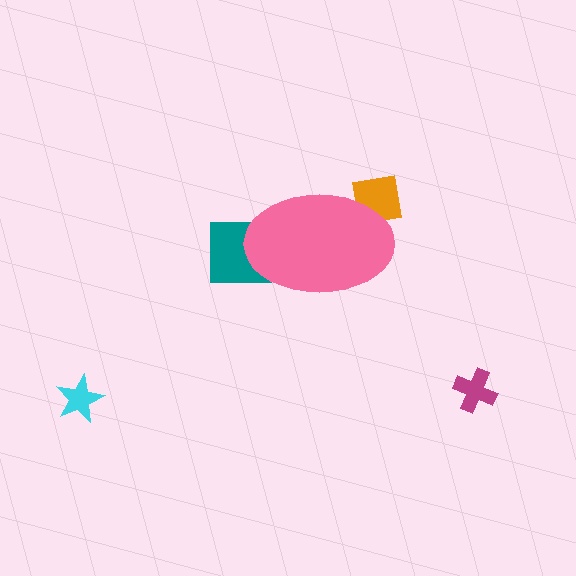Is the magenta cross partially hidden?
No, the magenta cross is fully visible.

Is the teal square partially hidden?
Yes, the teal square is partially hidden behind the pink ellipse.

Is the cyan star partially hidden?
No, the cyan star is fully visible.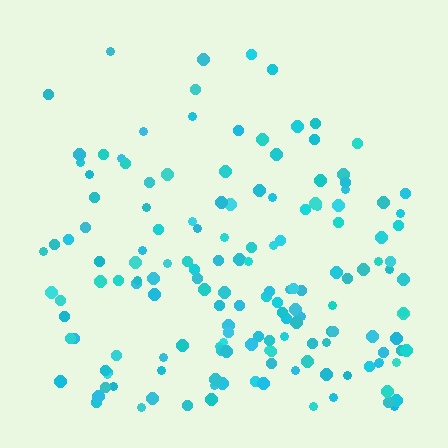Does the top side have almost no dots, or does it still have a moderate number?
Still a moderate number, just noticeably fewer than the bottom.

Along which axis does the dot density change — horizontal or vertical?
Vertical.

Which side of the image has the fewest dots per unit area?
The top.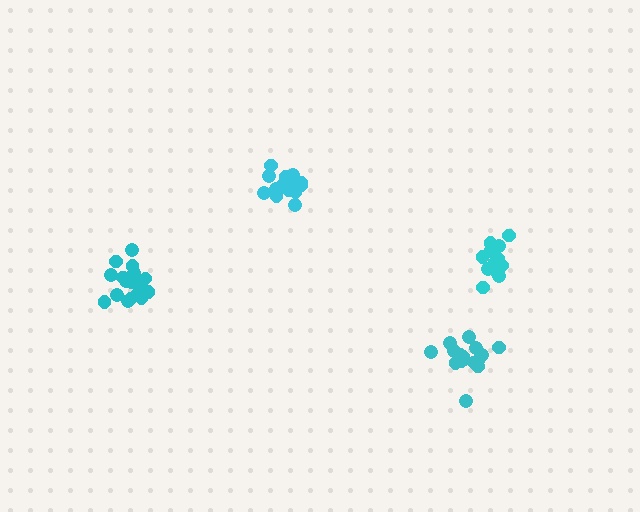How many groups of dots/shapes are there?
There are 4 groups.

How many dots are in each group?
Group 1: 16 dots, Group 2: 19 dots, Group 3: 14 dots, Group 4: 15 dots (64 total).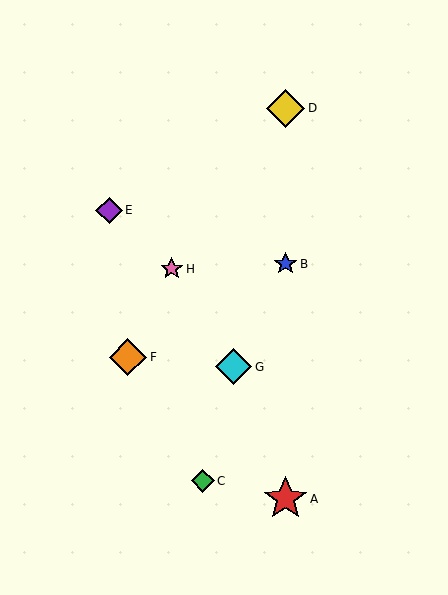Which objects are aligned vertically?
Objects A, B, D are aligned vertically.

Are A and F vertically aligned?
No, A is at x≈285 and F is at x≈128.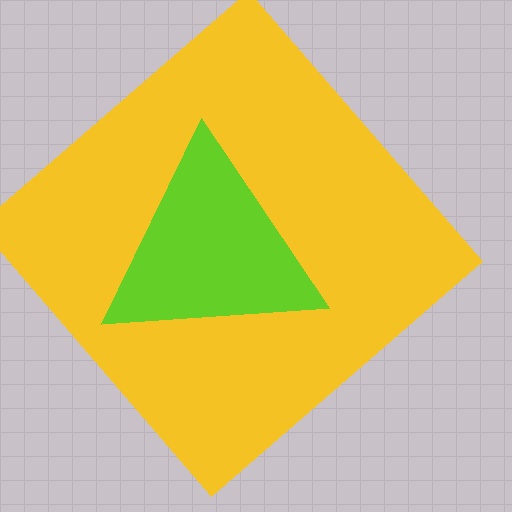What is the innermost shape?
The lime triangle.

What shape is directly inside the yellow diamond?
The lime triangle.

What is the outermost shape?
The yellow diamond.